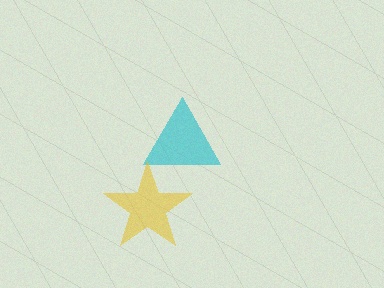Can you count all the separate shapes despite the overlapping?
Yes, there are 2 separate shapes.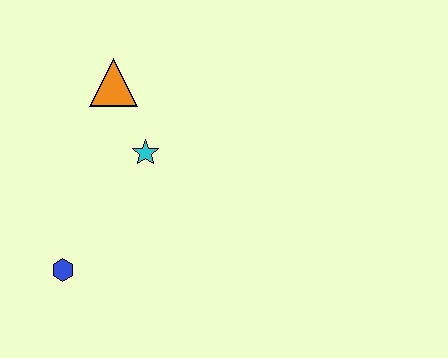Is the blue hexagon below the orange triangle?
Yes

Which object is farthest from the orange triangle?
The blue hexagon is farthest from the orange triangle.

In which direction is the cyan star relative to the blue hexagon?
The cyan star is above the blue hexagon.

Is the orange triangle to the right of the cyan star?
No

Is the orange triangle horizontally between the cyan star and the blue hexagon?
Yes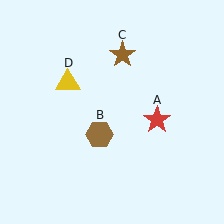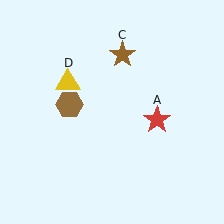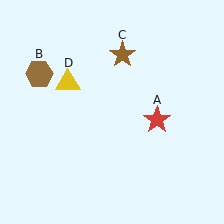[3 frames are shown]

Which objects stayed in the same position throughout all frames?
Red star (object A) and brown star (object C) and yellow triangle (object D) remained stationary.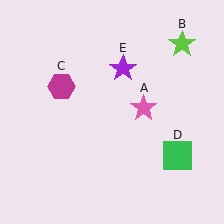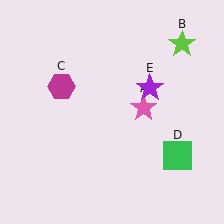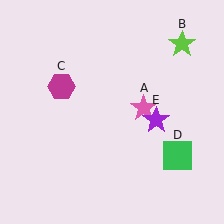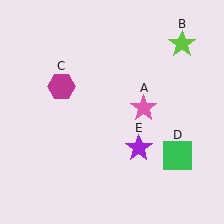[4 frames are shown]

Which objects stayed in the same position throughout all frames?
Pink star (object A) and lime star (object B) and magenta hexagon (object C) and green square (object D) remained stationary.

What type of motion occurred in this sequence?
The purple star (object E) rotated clockwise around the center of the scene.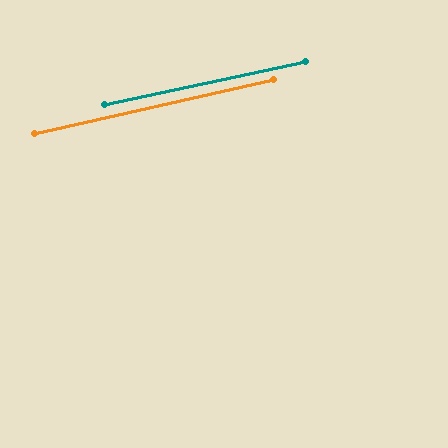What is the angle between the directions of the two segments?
Approximately 1 degree.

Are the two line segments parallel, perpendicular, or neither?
Parallel — their directions differ by only 0.8°.